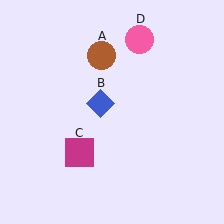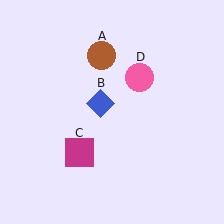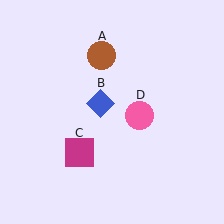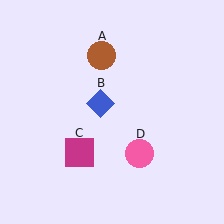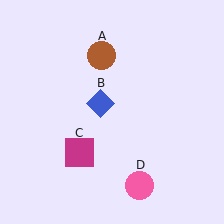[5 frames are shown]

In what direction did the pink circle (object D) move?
The pink circle (object D) moved down.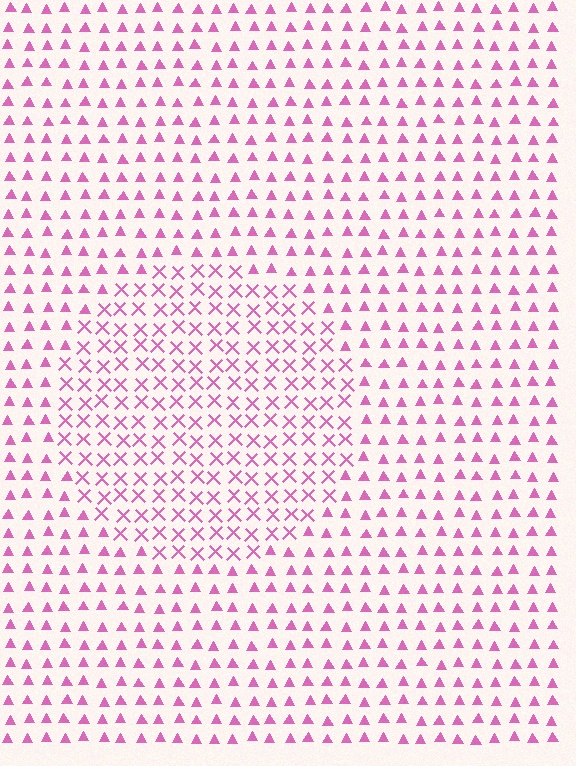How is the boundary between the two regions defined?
The boundary is defined by a change in element shape: X marks inside vs. triangles outside. All elements share the same color and spacing.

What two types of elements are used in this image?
The image uses X marks inside the circle region and triangles outside it.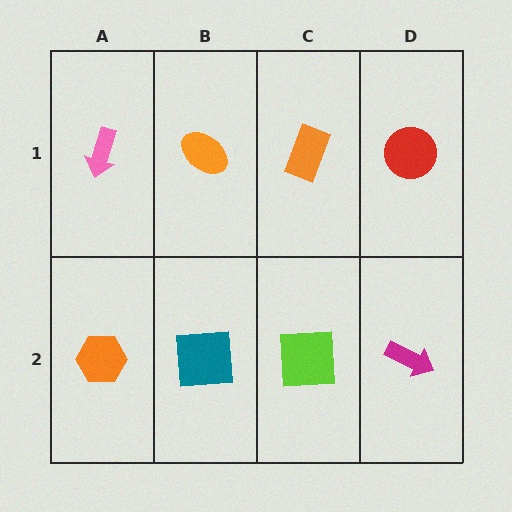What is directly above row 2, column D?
A red circle.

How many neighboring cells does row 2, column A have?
2.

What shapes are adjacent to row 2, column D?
A red circle (row 1, column D), a lime square (row 2, column C).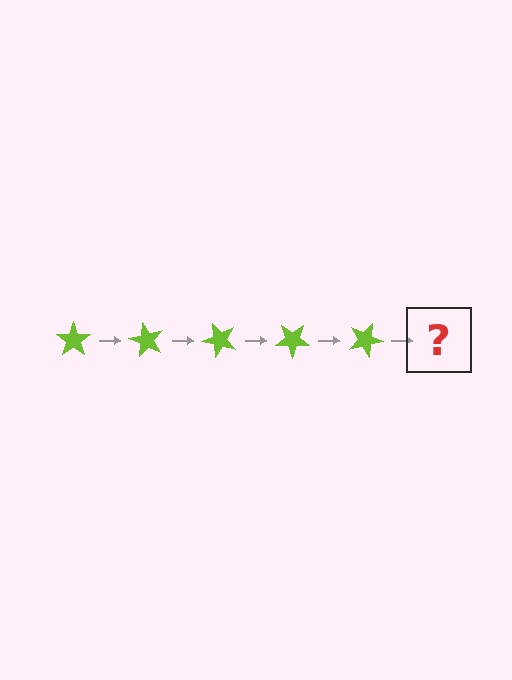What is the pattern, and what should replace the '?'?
The pattern is that the star rotates 60 degrees each step. The '?' should be a lime star rotated 300 degrees.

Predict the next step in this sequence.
The next step is a lime star rotated 300 degrees.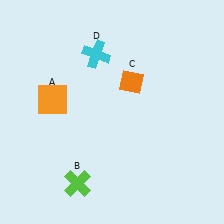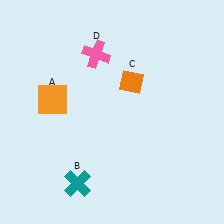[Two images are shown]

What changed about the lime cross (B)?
In Image 1, B is lime. In Image 2, it changed to teal.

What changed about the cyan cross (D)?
In Image 1, D is cyan. In Image 2, it changed to pink.